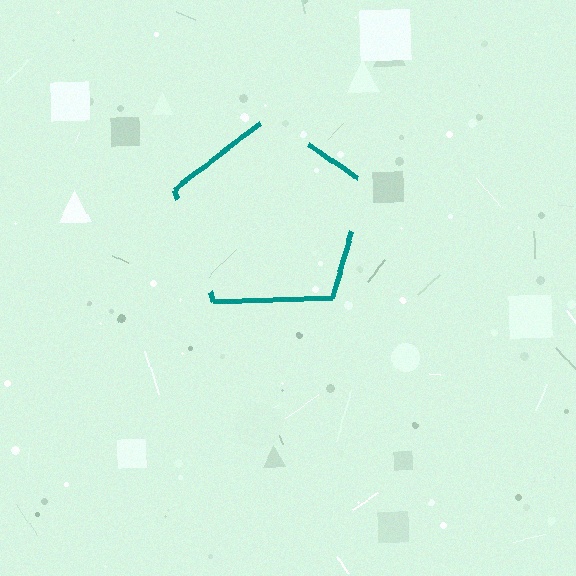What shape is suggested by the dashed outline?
The dashed outline suggests a pentagon.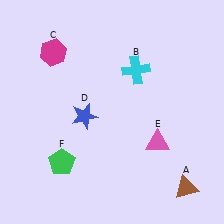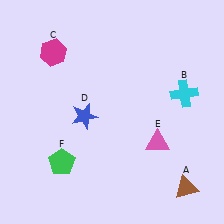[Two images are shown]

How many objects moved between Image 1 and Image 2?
1 object moved between the two images.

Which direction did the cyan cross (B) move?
The cyan cross (B) moved right.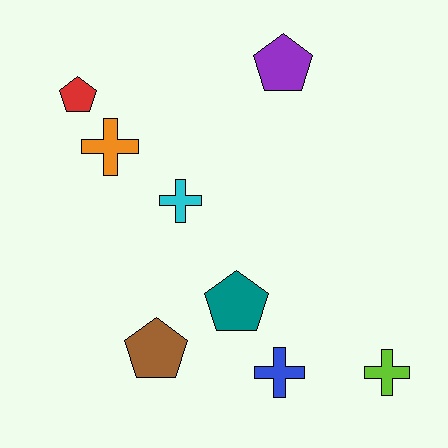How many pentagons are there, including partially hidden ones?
There are 4 pentagons.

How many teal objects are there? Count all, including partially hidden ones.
There is 1 teal object.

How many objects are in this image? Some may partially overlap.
There are 8 objects.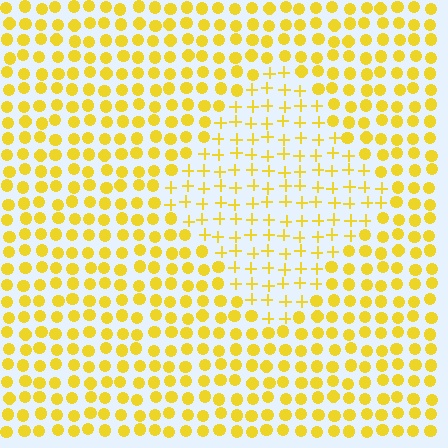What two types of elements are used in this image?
The image uses plus signs inside the diamond region and circles outside it.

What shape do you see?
I see a diamond.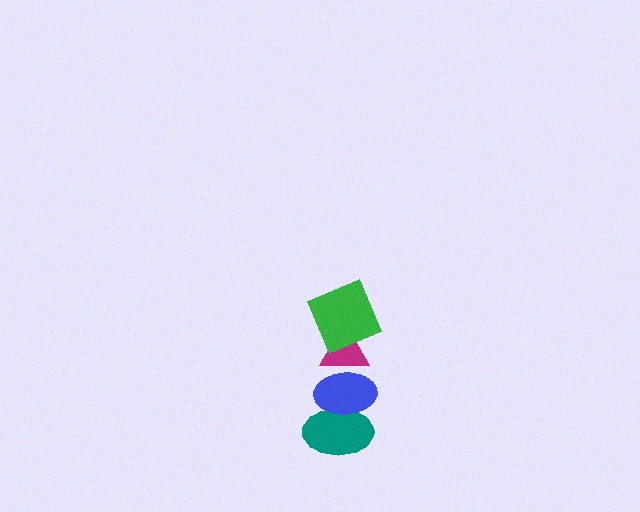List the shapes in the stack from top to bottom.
From top to bottom: the green square, the magenta triangle, the blue ellipse, the teal ellipse.